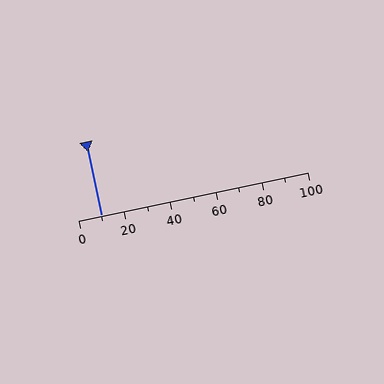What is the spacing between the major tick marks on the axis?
The major ticks are spaced 20 apart.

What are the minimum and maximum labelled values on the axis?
The axis runs from 0 to 100.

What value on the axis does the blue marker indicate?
The marker indicates approximately 10.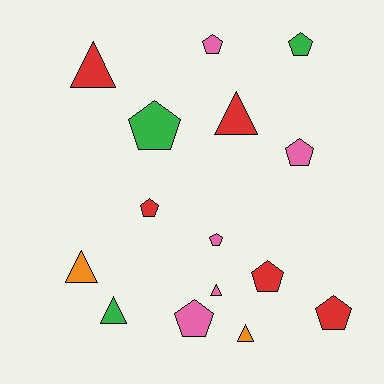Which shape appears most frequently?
Pentagon, with 9 objects.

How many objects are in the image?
There are 15 objects.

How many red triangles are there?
There are 2 red triangles.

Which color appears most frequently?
Red, with 5 objects.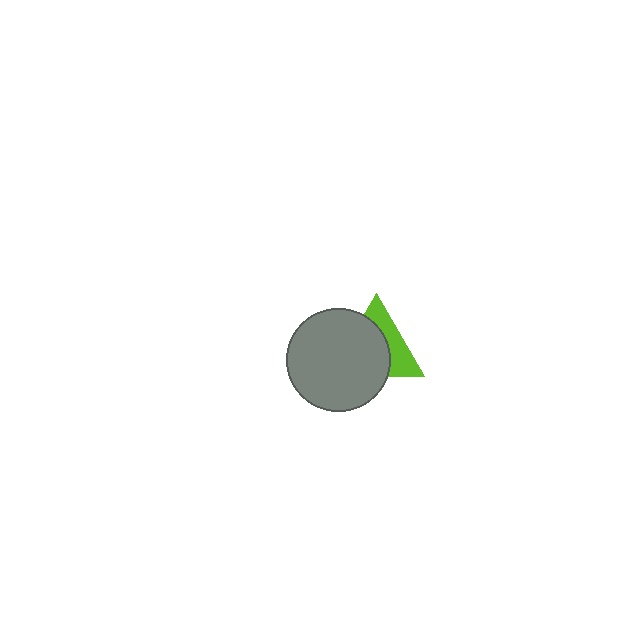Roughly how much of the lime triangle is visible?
A small part of it is visible (roughly 40%).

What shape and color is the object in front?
The object in front is a gray circle.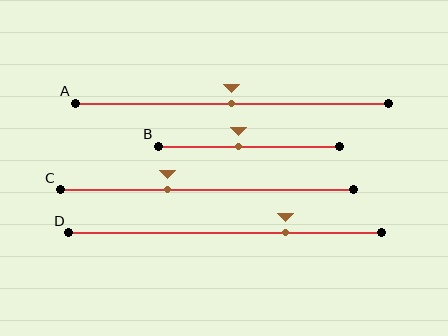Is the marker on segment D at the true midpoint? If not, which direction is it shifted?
No, the marker on segment D is shifted to the right by about 19% of the segment length.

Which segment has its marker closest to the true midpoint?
Segment A has its marker closest to the true midpoint.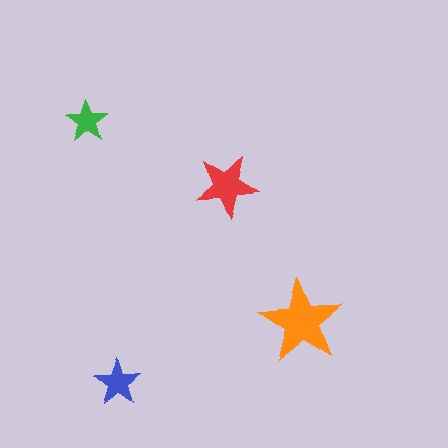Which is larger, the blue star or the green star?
The blue one.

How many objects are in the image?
There are 4 objects in the image.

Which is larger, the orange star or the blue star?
The orange one.